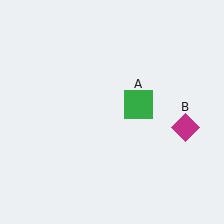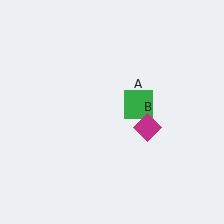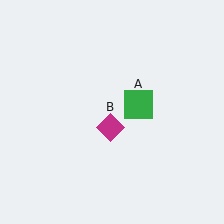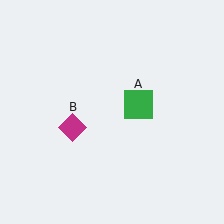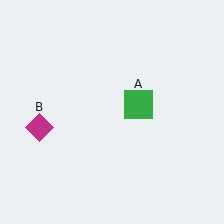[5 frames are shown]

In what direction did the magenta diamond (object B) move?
The magenta diamond (object B) moved left.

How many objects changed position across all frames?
1 object changed position: magenta diamond (object B).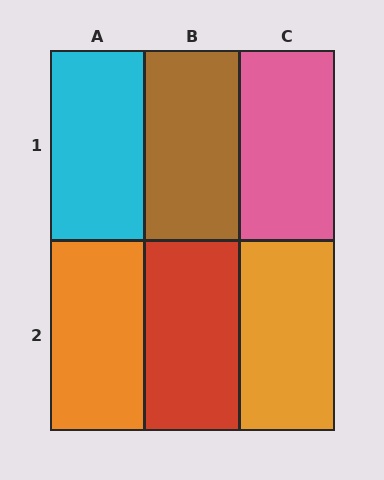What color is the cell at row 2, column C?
Orange.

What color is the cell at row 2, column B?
Red.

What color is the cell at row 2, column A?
Orange.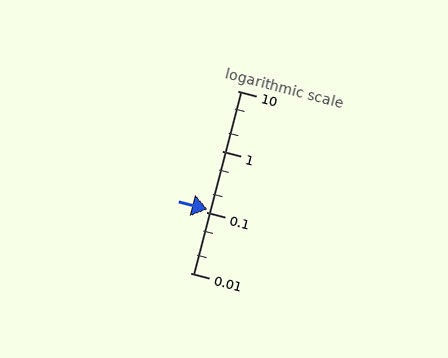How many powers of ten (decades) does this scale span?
The scale spans 3 decades, from 0.01 to 10.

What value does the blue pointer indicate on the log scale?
The pointer indicates approximately 0.11.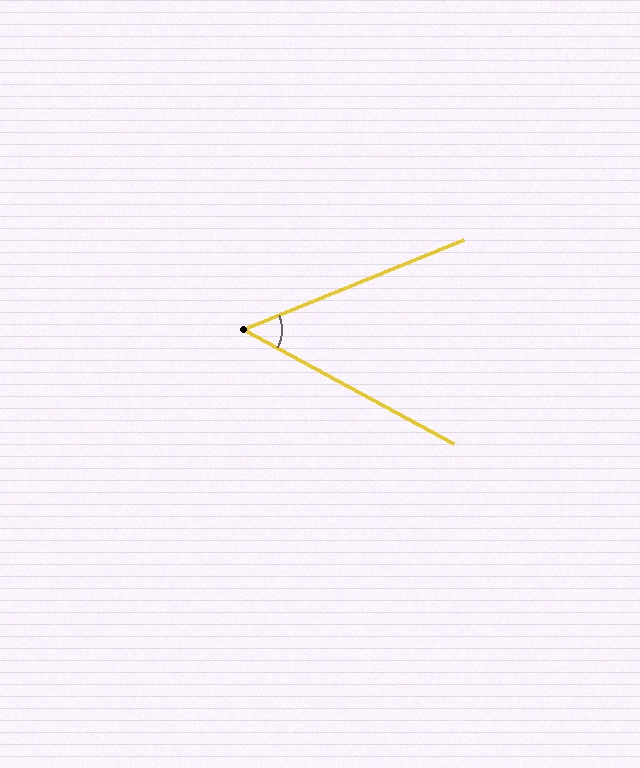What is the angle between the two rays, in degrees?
Approximately 51 degrees.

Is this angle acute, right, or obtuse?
It is acute.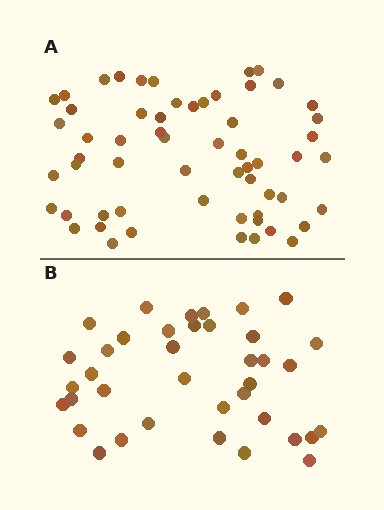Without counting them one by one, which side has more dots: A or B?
Region A (the top region) has more dots.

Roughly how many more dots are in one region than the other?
Region A has approximately 20 more dots than region B.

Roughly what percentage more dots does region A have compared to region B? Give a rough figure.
About 55% more.